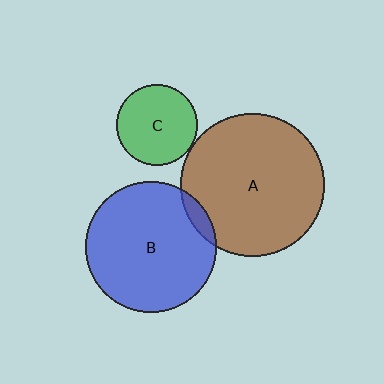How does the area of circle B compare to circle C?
Approximately 2.7 times.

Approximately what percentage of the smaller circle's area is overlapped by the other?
Approximately 5%.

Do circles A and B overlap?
Yes.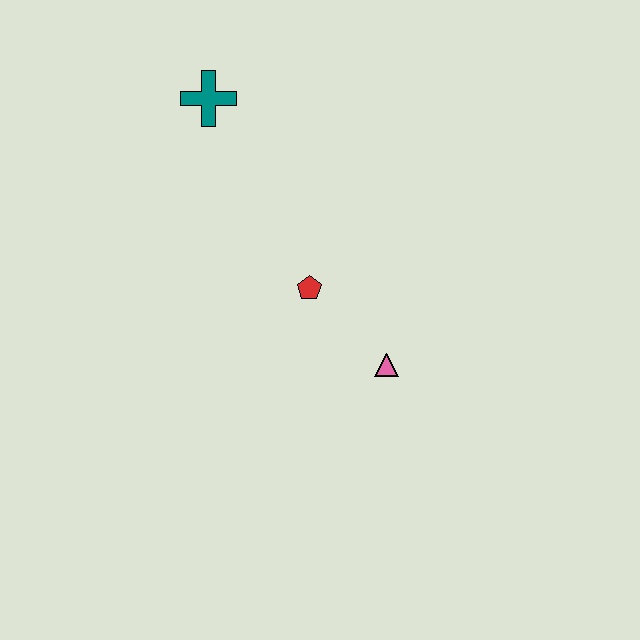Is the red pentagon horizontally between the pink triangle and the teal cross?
Yes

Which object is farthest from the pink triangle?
The teal cross is farthest from the pink triangle.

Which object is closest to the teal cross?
The red pentagon is closest to the teal cross.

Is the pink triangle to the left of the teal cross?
No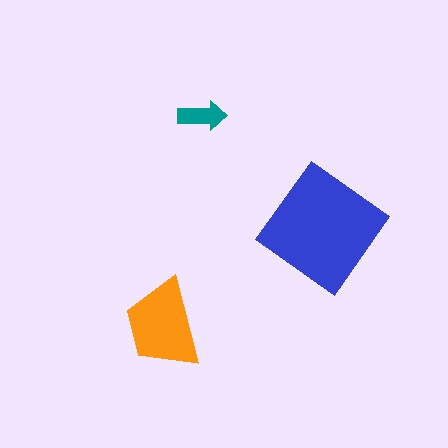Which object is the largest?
The blue diamond.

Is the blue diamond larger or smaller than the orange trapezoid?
Larger.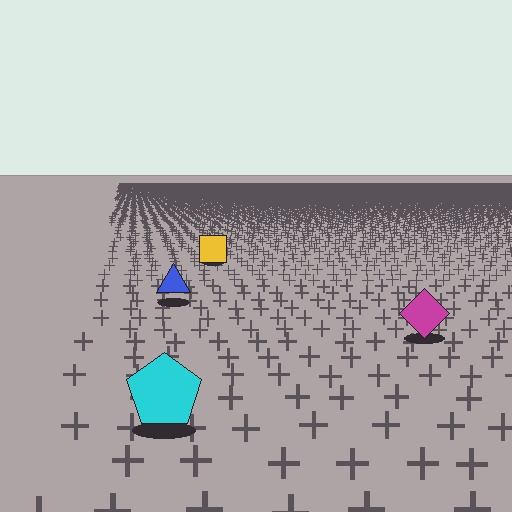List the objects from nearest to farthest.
From nearest to farthest: the cyan pentagon, the magenta diamond, the blue triangle, the yellow square.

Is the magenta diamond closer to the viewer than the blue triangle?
Yes. The magenta diamond is closer — you can tell from the texture gradient: the ground texture is coarser near it.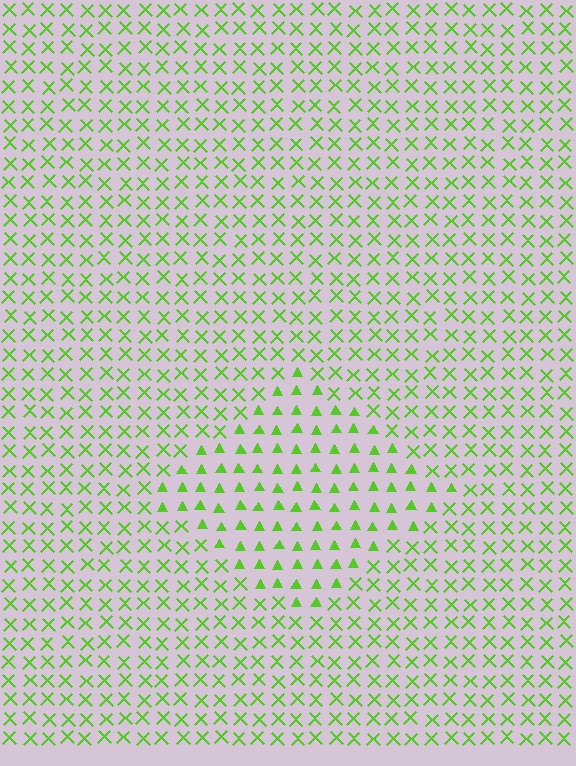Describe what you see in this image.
The image is filled with small lime elements arranged in a uniform grid. A diamond-shaped region contains triangles, while the surrounding area contains X marks. The boundary is defined purely by the change in element shape.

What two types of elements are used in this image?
The image uses triangles inside the diamond region and X marks outside it.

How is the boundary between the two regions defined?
The boundary is defined by a change in element shape: triangles inside vs. X marks outside. All elements share the same color and spacing.